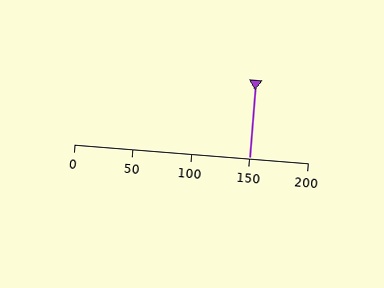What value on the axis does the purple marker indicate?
The marker indicates approximately 150.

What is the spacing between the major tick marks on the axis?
The major ticks are spaced 50 apart.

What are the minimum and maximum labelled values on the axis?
The axis runs from 0 to 200.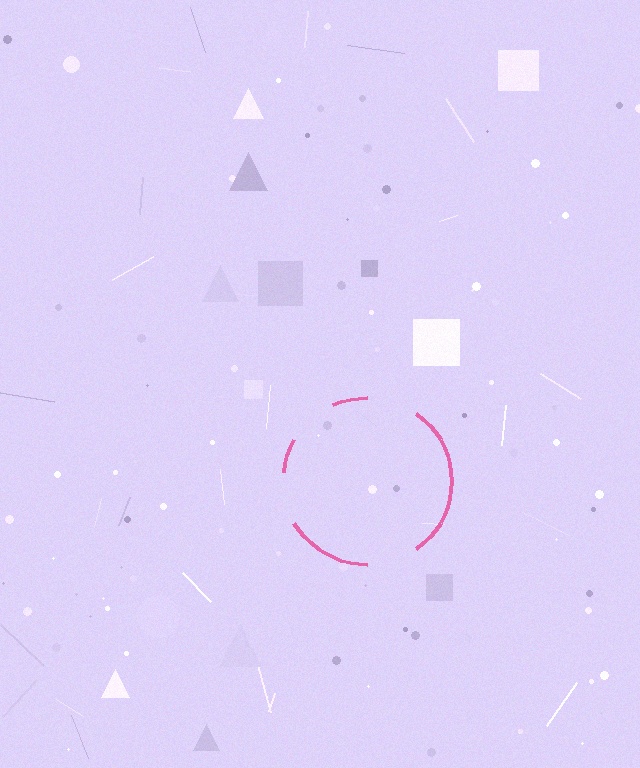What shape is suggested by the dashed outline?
The dashed outline suggests a circle.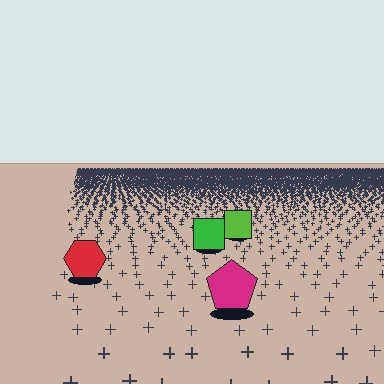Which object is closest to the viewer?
The magenta pentagon is closest. The texture marks near it are larger and more spread out.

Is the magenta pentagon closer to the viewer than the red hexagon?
Yes. The magenta pentagon is closer — you can tell from the texture gradient: the ground texture is coarser near it.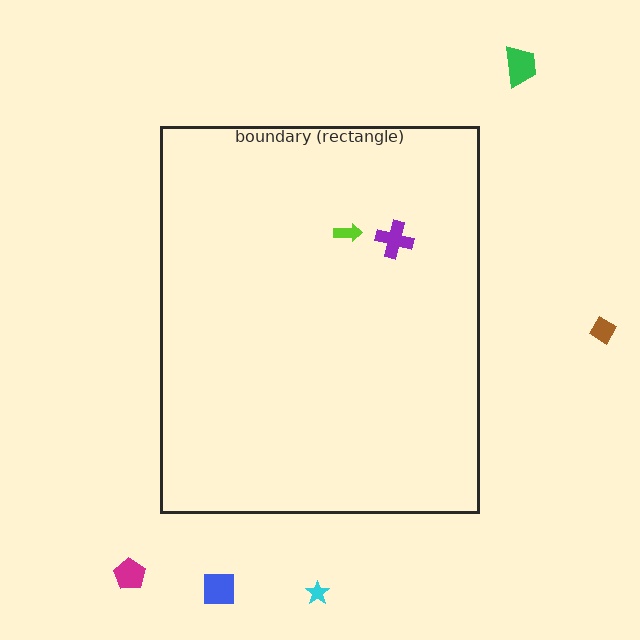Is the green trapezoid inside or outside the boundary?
Outside.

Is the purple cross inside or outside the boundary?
Inside.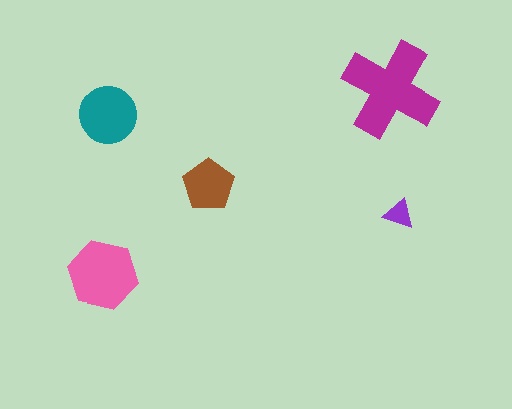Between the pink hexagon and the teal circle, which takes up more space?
The pink hexagon.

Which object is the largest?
The magenta cross.